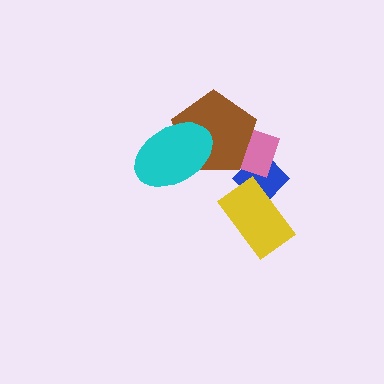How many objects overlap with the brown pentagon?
3 objects overlap with the brown pentagon.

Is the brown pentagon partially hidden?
Yes, it is partially covered by another shape.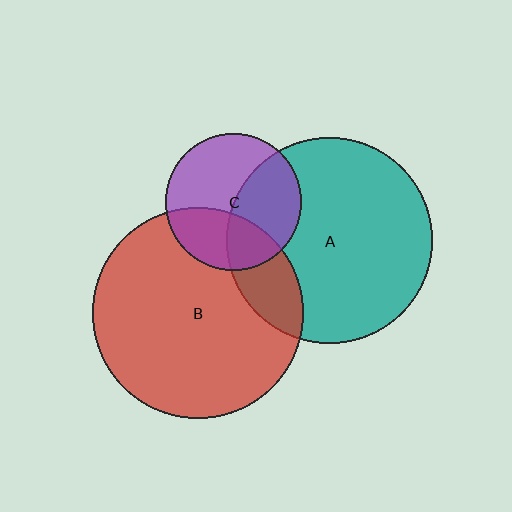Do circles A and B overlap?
Yes.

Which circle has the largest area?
Circle B (red).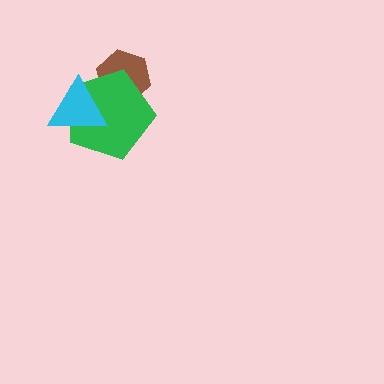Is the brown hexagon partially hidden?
Yes, it is partially covered by another shape.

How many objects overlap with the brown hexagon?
2 objects overlap with the brown hexagon.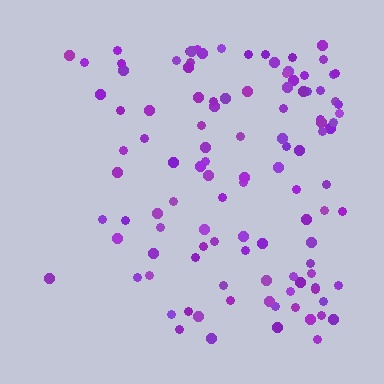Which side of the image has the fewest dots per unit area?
The left.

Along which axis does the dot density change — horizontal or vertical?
Horizontal.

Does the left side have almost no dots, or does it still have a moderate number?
Still a moderate number, just noticeably fewer than the right.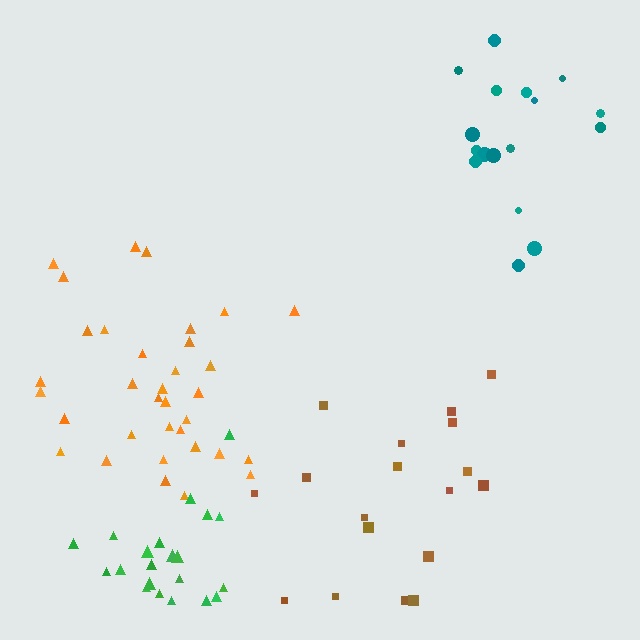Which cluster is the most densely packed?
Green.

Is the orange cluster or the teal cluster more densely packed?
Teal.